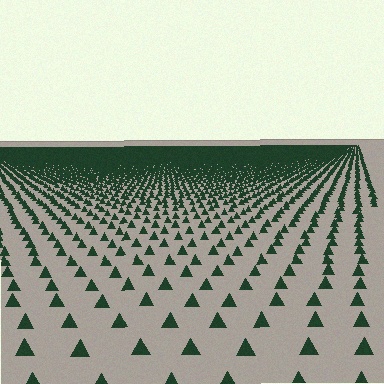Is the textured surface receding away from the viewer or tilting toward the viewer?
The surface is receding away from the viewer. Texture elements get smaller and denser toward the top.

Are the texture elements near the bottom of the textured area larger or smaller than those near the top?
Larger. Near the bottom, elements are closer to the viewer and appear at a bigger on-screen size.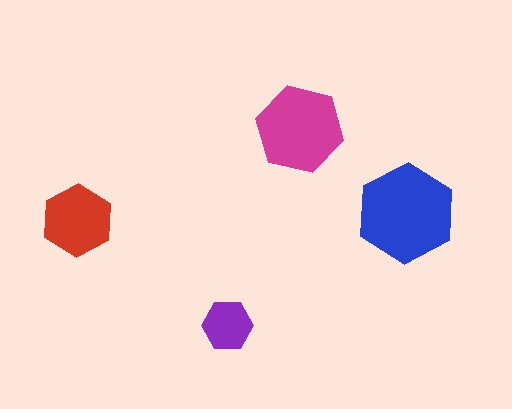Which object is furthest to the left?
The red hexagon is leftmost.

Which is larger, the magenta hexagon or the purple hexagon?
The magenta one.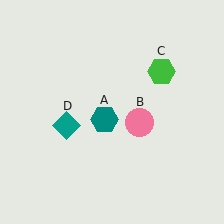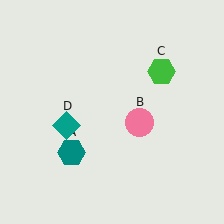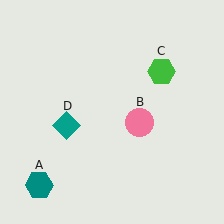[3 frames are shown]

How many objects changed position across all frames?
1 object changed position: teal hexagon (object A).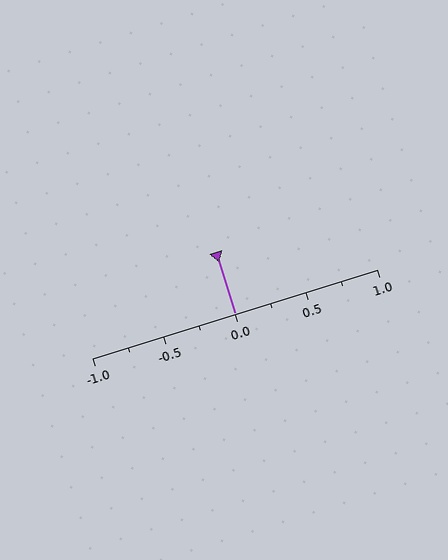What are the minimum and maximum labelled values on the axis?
The axis runs from -1.0 to 1.0.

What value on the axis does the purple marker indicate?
The marker indicates approximately 0.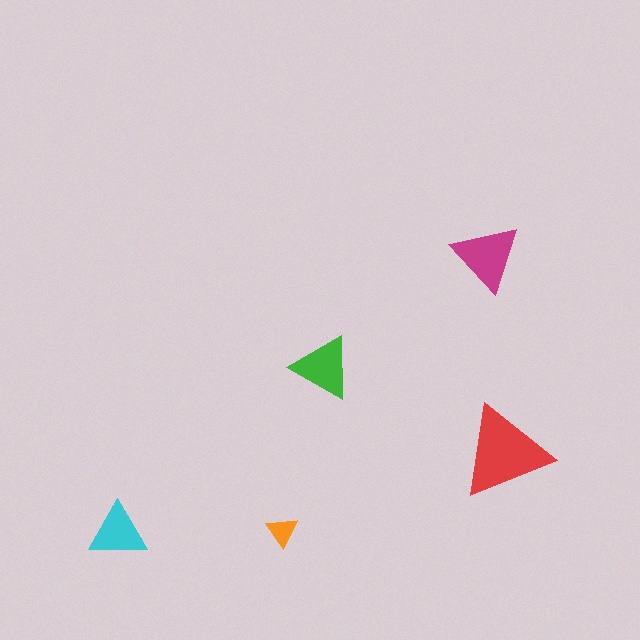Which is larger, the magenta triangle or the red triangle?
The red one.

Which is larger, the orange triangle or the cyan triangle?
The cyan one.